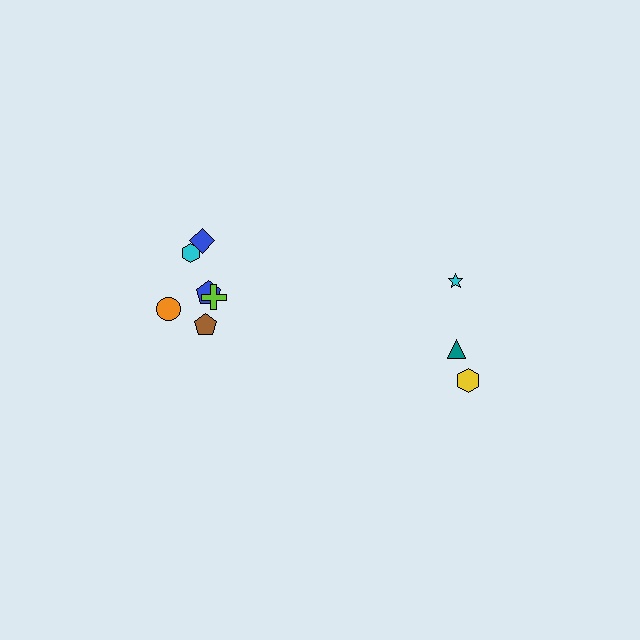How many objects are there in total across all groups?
There are 9 objects.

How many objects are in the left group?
There are 6 objects.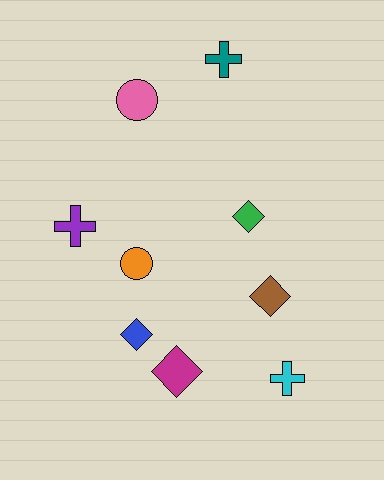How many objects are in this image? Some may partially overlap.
There are 9 objects.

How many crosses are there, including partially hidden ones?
There are 3 crosses.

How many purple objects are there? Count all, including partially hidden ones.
There is 1 purple object.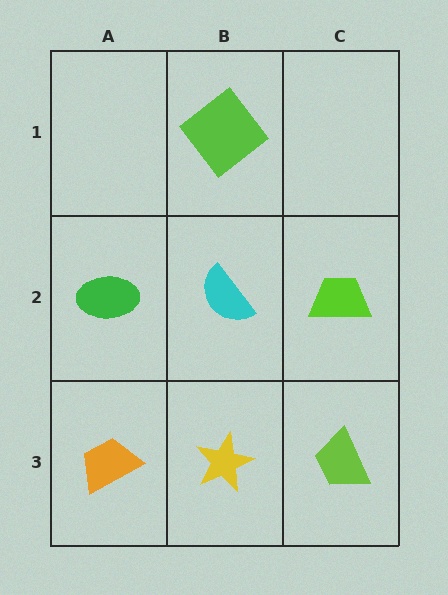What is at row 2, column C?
A lime trapezoid.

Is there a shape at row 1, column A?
No, that cell is empty.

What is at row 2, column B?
A cyan semicircle.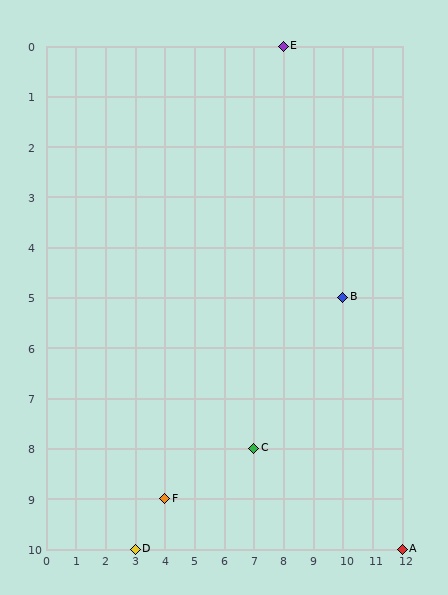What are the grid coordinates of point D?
Point D is at grid coordinates (3, 10).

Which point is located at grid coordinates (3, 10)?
Point D is at (3, 10).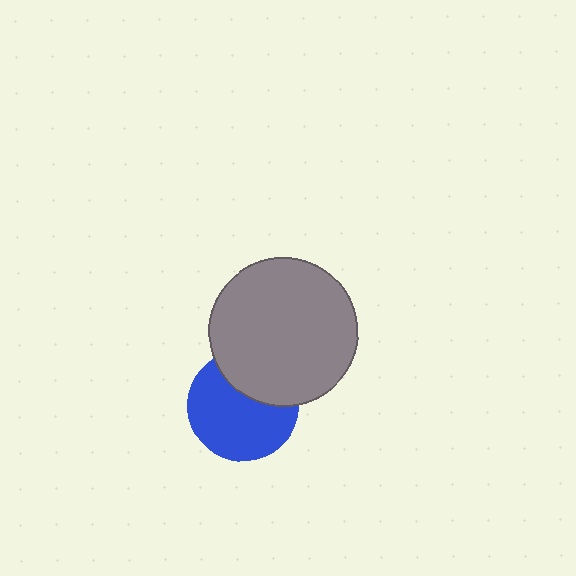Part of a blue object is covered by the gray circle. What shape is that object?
It is a circle.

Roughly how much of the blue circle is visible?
Most of it is visible (roughly 67%).